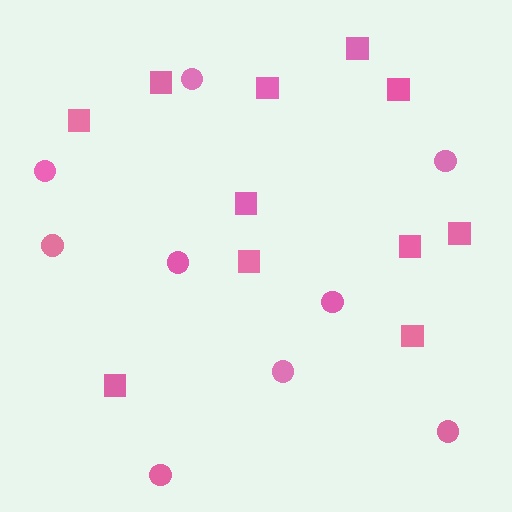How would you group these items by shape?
There are 2 groups: one group of circles (9) and one group of squares (11).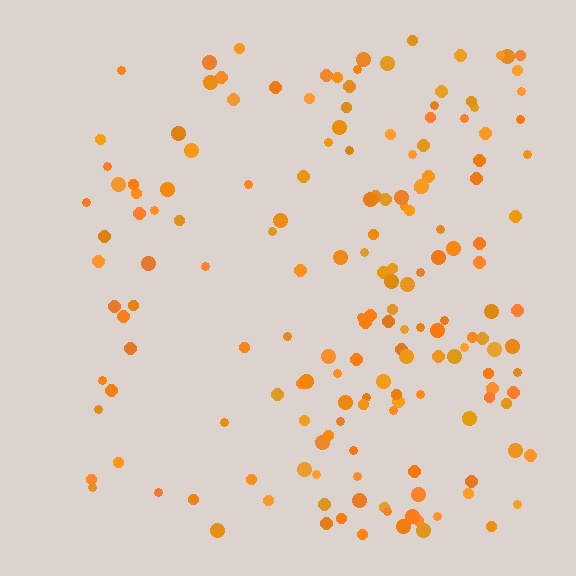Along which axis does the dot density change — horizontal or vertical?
Horizontal.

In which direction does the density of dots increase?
From left to right, with the right side densest.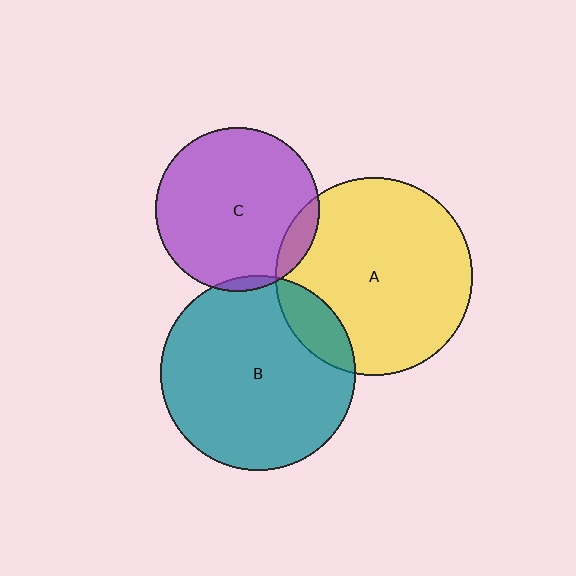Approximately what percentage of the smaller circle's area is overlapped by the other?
Approximately 15%.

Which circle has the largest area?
Circle A (yellow).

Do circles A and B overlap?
Yes.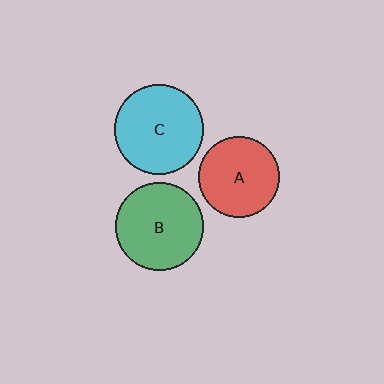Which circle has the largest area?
Circle C (cyan).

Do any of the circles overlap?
No, none of the circles overlap.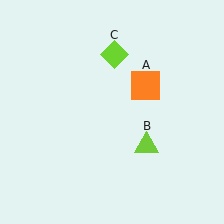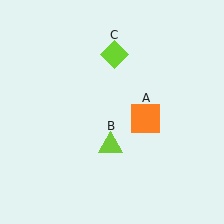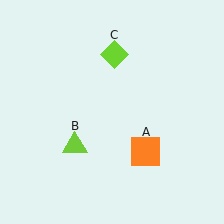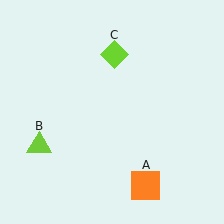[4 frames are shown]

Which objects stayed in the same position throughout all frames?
Lime diamond (object C) remained stationary.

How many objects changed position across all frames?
2 objects changed position: orange square (object A), lime triangle (object B).